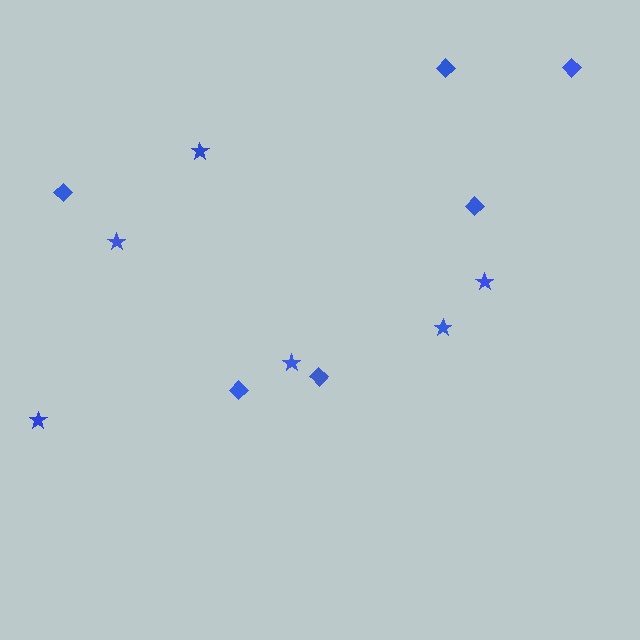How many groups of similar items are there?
There are 2 groups: one group of diamonds (6) and one group of stars (6).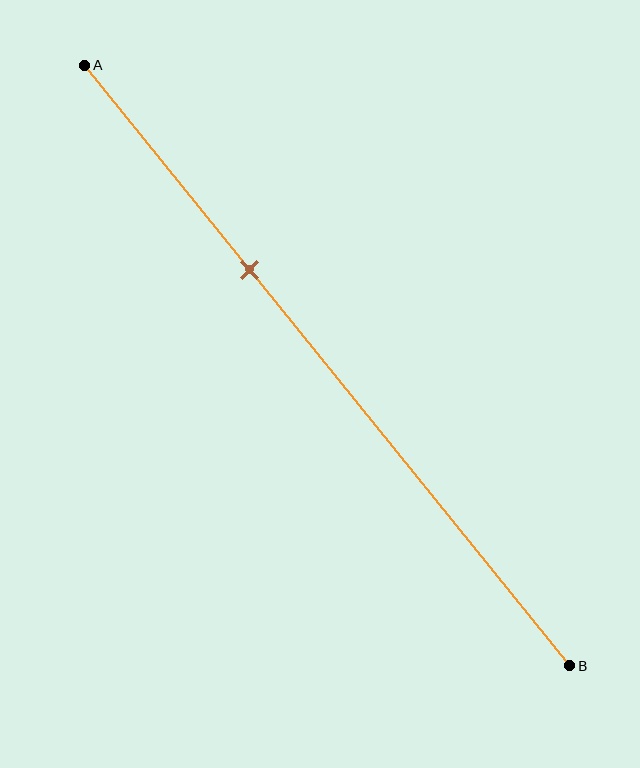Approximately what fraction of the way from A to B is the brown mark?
The brown mark is approximately 35% of the way from A to B.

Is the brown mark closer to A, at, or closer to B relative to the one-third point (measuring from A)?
The brown mark is approximately at the one-third point of segment AB.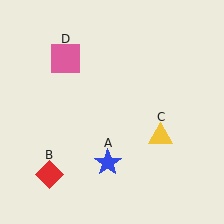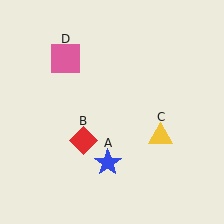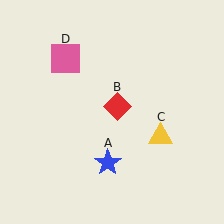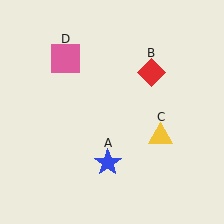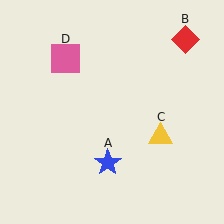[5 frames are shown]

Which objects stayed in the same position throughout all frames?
Blue star (object A) and yellow triangle (object C) and pink square (object D) remained stationary.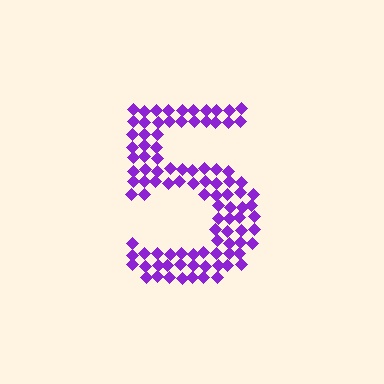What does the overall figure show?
The overall figure shows the digit 5.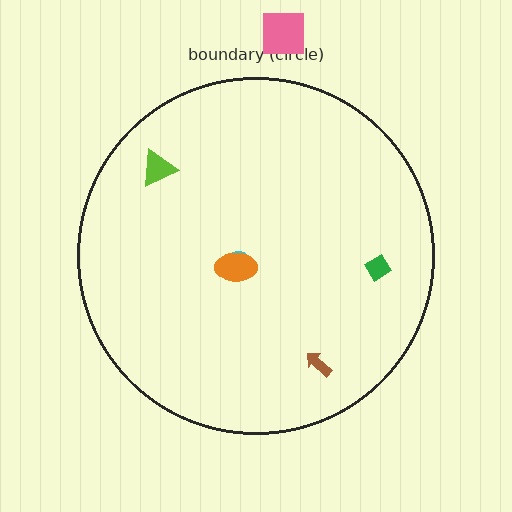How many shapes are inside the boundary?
5 inside, 1 outside.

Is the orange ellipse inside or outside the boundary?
Inside.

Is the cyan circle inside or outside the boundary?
Inside.